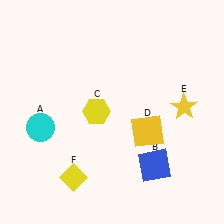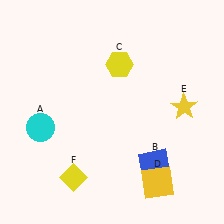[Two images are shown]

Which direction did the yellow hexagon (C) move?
The yellow hexagon (C) moved up.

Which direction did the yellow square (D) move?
The yellow square (D) moved down.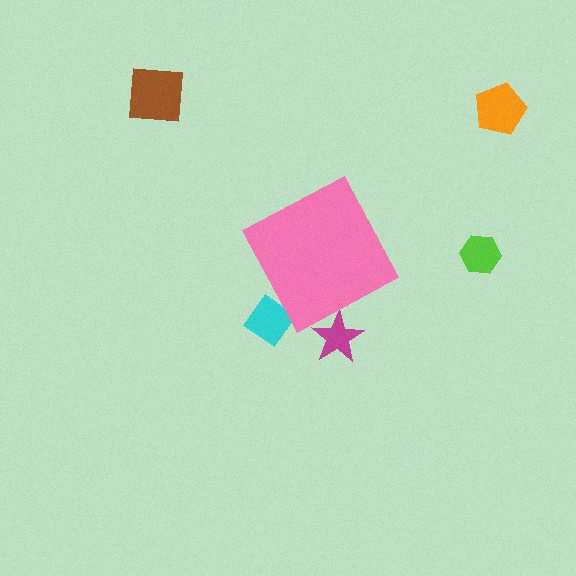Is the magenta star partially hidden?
Yes, the magenta star is partially hidden behind the pink diamond.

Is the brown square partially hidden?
No, the brown square is fully visible.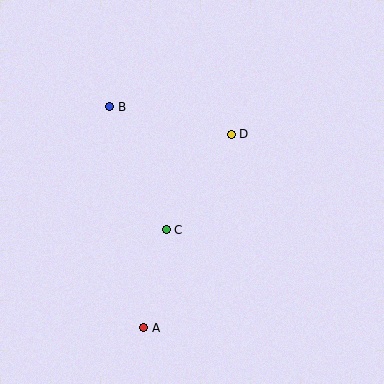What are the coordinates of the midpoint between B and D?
The midpoint between B and D is at (171, 120).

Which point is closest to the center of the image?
Point C at (166, 230) is closest to the center.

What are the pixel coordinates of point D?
Point D is at (231, 134).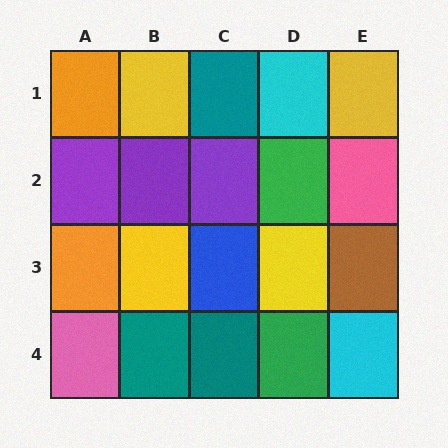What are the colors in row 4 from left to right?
Pink, teal, teal, green, cyan.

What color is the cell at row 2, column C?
Purple.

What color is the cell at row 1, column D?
Cyan.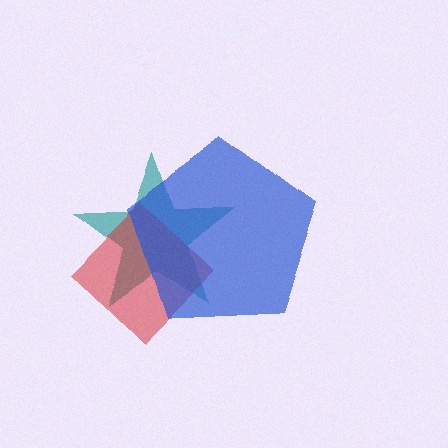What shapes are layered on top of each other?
The layered shapes are: a teal star, a red diamond, a blue pentagon.